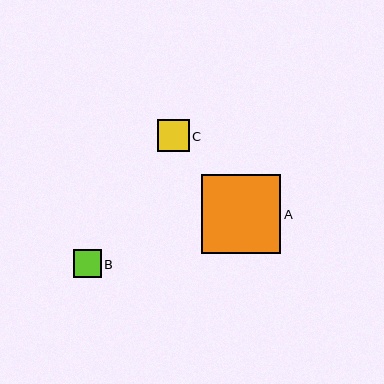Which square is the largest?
Square A is the largest with a size of approximately 79 pixels.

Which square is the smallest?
Square B is the smallest with a size of approximately 28 pixels.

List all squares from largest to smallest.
From largest to smallest: A, C, B.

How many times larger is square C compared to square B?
Square C is approximately 1.2 times the size of square B.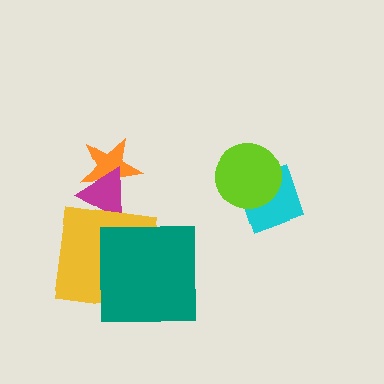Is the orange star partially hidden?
Yes, it is partially covered by another shape.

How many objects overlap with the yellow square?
2 objects overlap with the yellow square.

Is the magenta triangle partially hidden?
Yes, it is partially covered by another shape.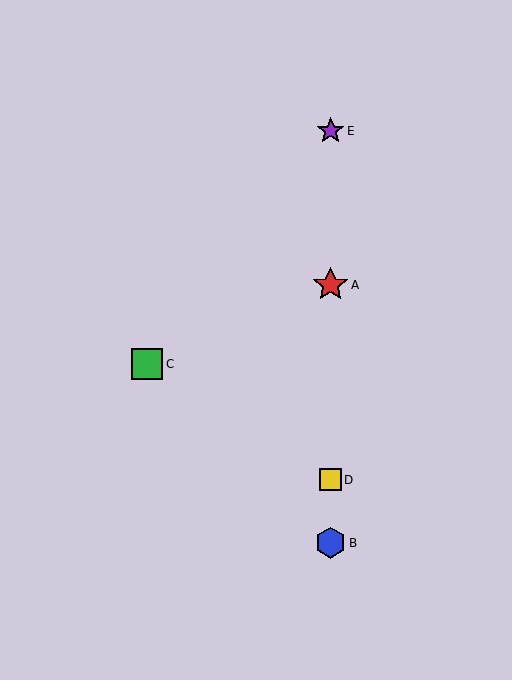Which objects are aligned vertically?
Objects A, B, D, E are aligned vertically.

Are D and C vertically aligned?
No, D is at x≈331 and C is at x≈147.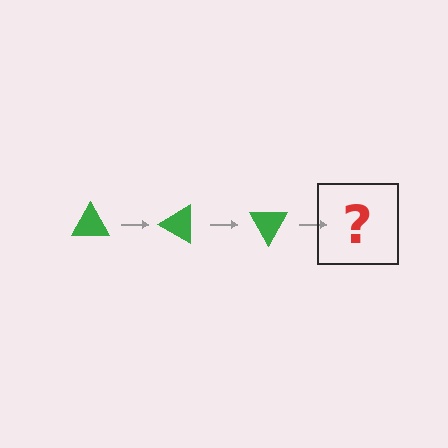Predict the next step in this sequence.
The next step is a green triangle rotated 90 degrees.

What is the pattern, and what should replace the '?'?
The pattern is that the triangle rotates 30 degrees each step. The '?' should be a green triangle rotated 90 degrees.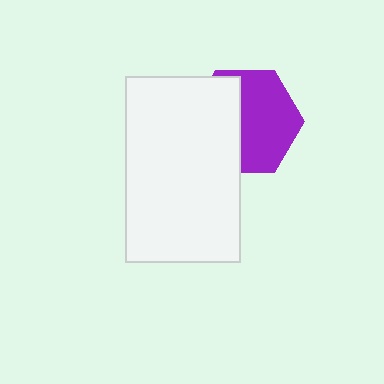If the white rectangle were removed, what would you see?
You would see the complete purple hexagon.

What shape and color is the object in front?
The object in front is a white rectangle.